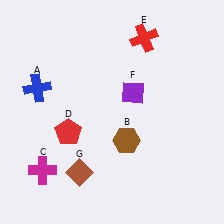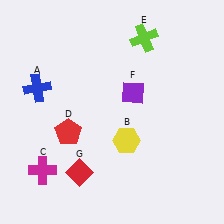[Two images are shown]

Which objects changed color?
B changed from brown to yellow. E changed from red to lime. G changed from brown to red.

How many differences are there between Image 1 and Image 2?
There are 3 differences between the two images.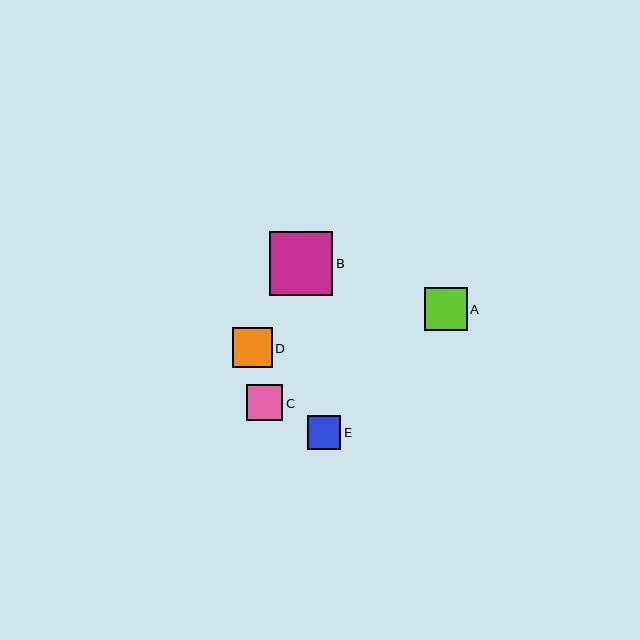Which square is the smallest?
Square E is the smallest with a size of approximately 33 pixels.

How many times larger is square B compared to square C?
Square B is approximately 1.8 times the size of square C.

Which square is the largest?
Square B is the largest with a size of approximately 63 pixels.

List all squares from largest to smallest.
From largest to smallest: B, A, D, C, E.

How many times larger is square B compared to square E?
Square B is approximately 1.9 times the size of square E.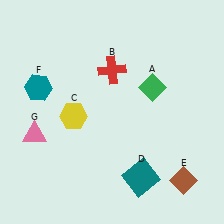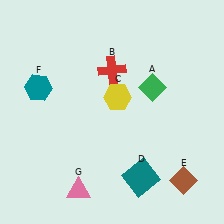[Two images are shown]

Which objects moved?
The objects that moved are: the yellow hexagon (C), the pink triangle (G).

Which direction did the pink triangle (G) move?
The pink triangle (G) moved down.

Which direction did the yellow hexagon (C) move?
The yellow hexagon (C) moved right.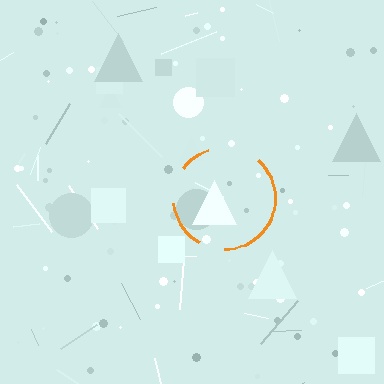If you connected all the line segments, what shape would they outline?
They would outline a circle.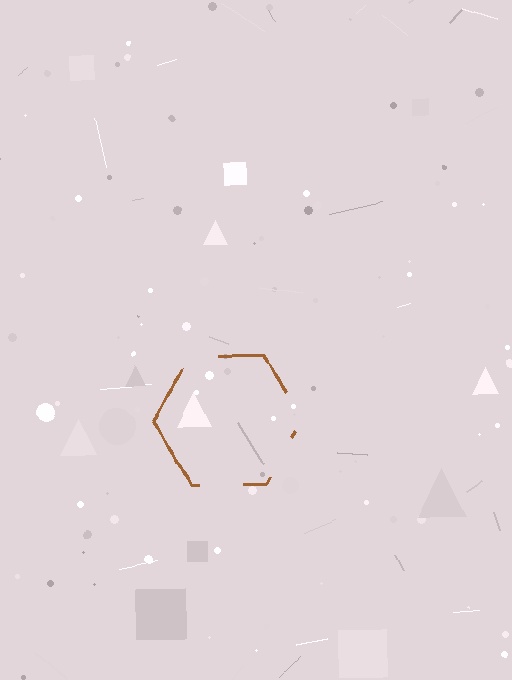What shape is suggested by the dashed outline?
The dashed outline suggests a hexagon.